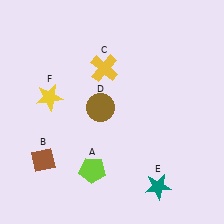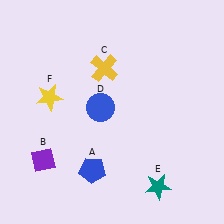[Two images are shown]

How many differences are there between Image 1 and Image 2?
There are 3 differences between the two images.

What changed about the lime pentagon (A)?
In Image 1, A is lime. In Image 2, it changed to blue.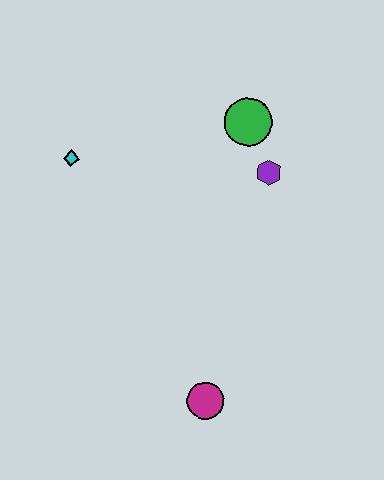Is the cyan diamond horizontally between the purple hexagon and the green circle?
No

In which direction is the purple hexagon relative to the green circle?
The purple hexagon is below the green circle.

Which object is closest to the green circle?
The purple hexagon is closest to the green circle.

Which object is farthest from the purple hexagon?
The magenta circle is farthest from the purple hexagon.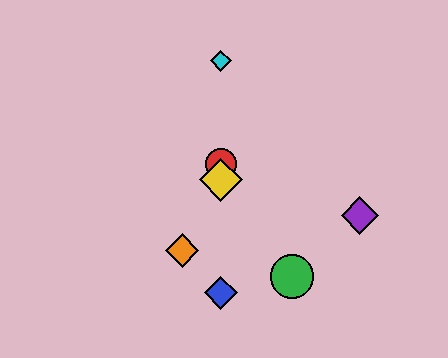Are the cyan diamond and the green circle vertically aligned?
No, the cyan diamond is at x≈221 and the green circle is at x≈292.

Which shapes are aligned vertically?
The red circle, the blue diamond, the yellow diamond, the cyan diamond are aligned vertically.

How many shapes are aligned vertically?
4 shapes (the red circle, the blue diamond, the yellow diamond, the cyan diamond) are aligned vertically.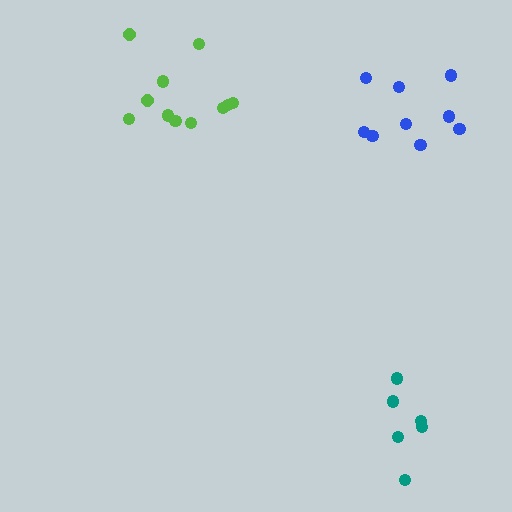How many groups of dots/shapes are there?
There are 3 groups.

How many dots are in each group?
Group 1: 6 dots, Group 2: 11 dots, Group 3: 9 dots (26 total).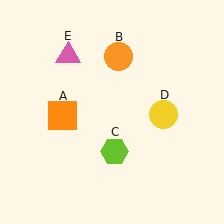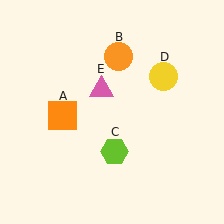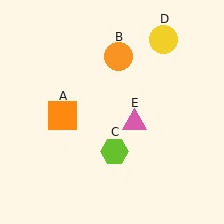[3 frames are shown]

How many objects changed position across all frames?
2 objects changed position: yellow circle (object D), pink triangle (object E).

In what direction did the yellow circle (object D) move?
The yellow circle (object D) moved up.